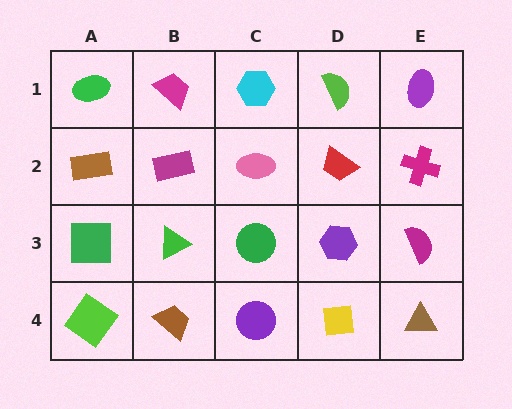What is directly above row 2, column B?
A magenta trapezoid.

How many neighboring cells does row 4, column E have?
2.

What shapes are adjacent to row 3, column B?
A magenta rectangle (row 2, column B), a brown trapezoid (row 4, column B), a green square (row 3, column A), a green circle (row 3, column C).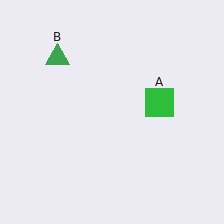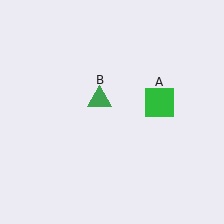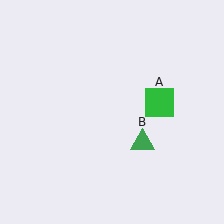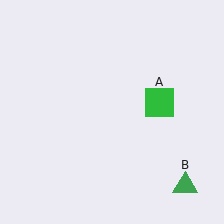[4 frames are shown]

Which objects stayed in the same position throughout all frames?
Green square (object A) remained stationary.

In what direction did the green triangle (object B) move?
The green triangle (object B) moved down and to the right.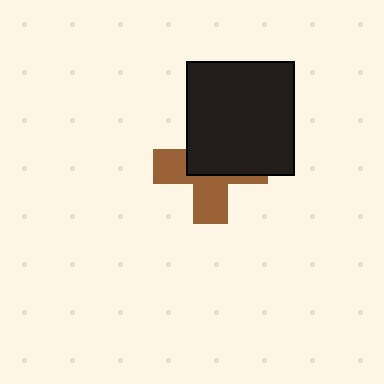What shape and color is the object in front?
The object in front is a black rectangle.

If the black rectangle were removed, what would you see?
You would see the complete brown cross.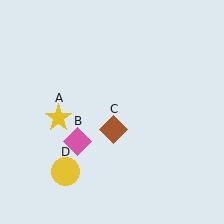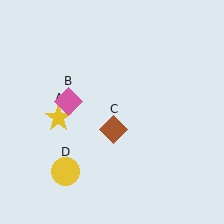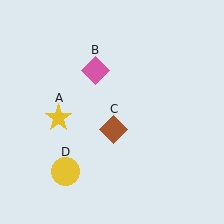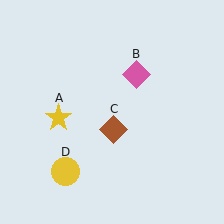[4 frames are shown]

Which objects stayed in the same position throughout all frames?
Yellow star (object A) and brown diamond (object C) and yellow circle (object D) remained stationary.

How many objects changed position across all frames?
1 object changed position: pink diamond (object B).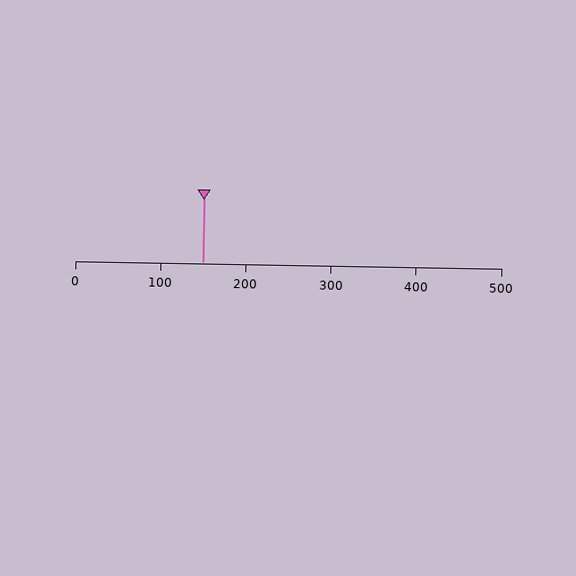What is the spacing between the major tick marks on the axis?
The major ticks are spaced 100 apart.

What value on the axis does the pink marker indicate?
The marker indicates approximately 150.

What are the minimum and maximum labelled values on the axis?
The axis runs from 0 to 500.